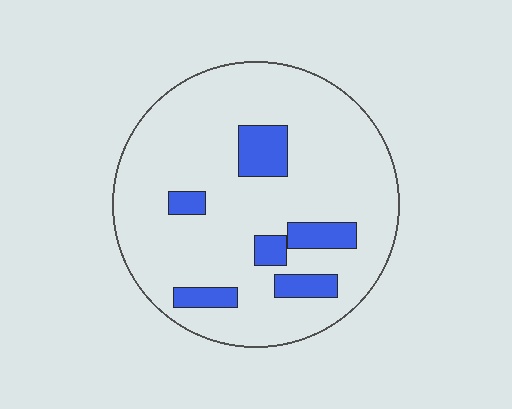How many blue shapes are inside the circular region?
6.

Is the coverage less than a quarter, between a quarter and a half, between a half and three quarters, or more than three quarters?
Less than a quarter.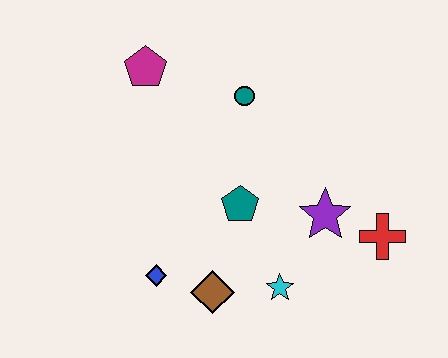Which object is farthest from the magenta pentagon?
The red cross is farthest from the magenta pentagon.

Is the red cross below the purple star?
Yes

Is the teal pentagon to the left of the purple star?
Yes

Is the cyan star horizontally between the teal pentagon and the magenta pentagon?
No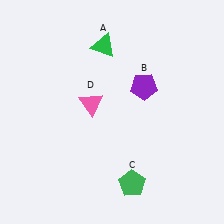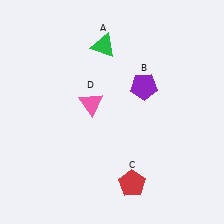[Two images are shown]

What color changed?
The pentagon (C) changed from green in Image 1 to red in Image 2.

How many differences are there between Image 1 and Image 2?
There is 1 difference between the two images.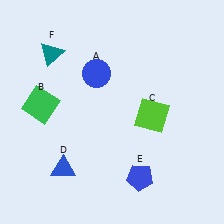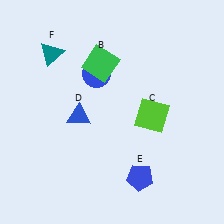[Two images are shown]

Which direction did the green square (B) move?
The green square (B) moved right.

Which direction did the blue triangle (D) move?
The blue triangle (D) moved up.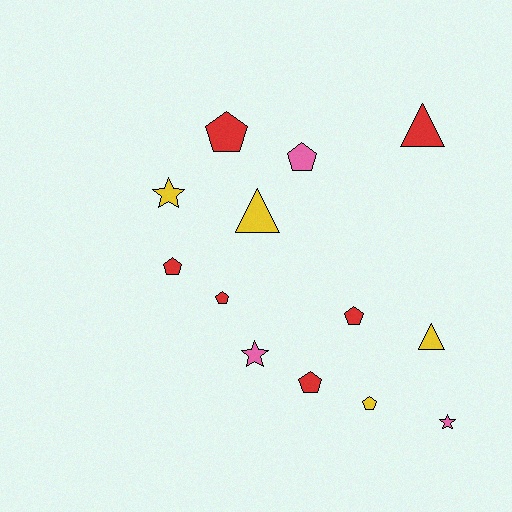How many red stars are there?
There are no red stars.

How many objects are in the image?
There are 13 objects.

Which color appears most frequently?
Red, with 6 objects.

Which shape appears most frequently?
Pentagon, with 7 objects.